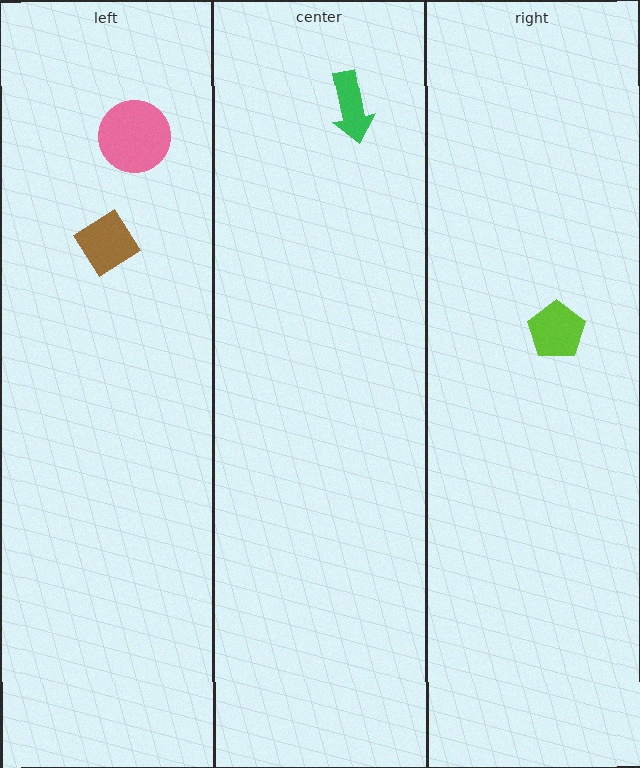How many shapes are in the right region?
1.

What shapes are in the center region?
The green arrow.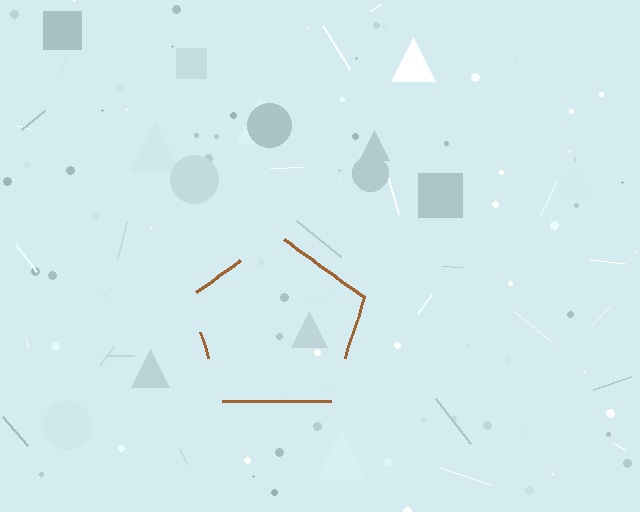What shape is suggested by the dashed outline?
The dashed outline suggests a pentagon.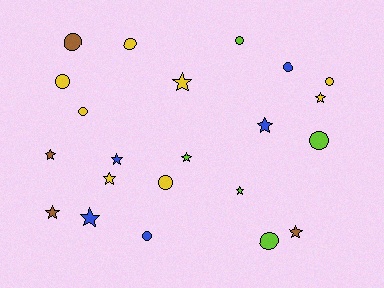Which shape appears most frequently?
Circle, with 11 objects.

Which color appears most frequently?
Yellow, with 8 objects.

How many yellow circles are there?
There are 5 yellow circles.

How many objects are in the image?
There are 22 objects.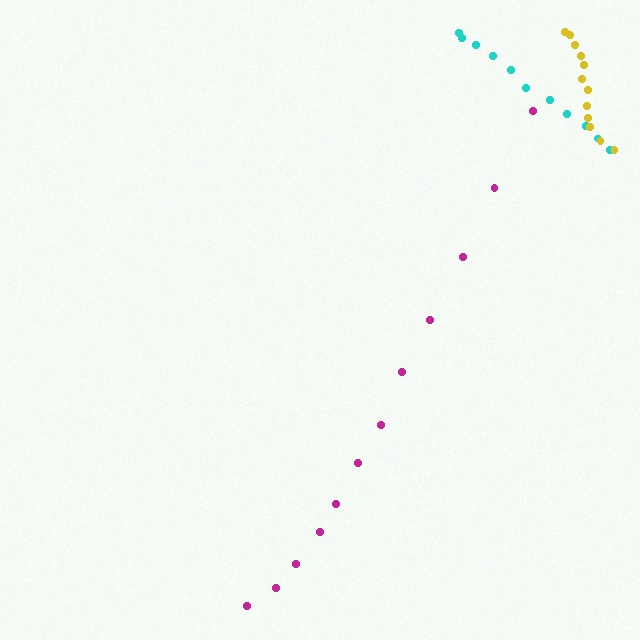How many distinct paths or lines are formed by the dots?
There are 3 distinct paths.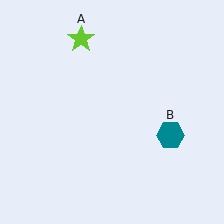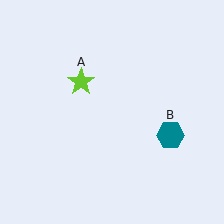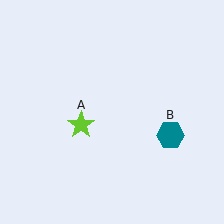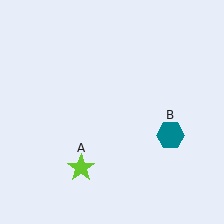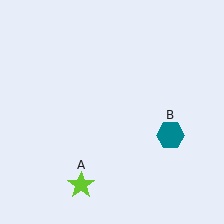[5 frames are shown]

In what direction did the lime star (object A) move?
The lime star (object A) moved down.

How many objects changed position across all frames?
1 object changed position: lime star (object A).